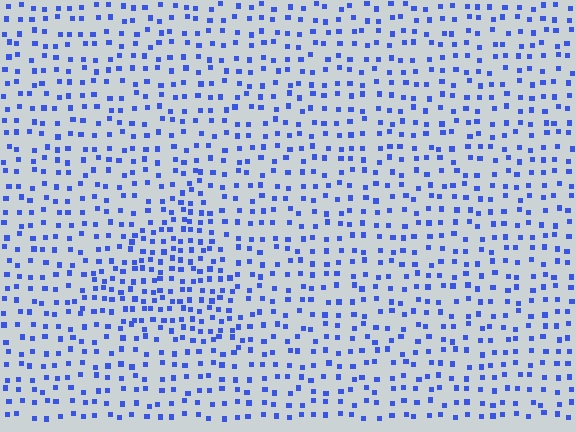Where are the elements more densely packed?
The elements are more densely packed inside the triangle boundary.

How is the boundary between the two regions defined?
The boundary is defined by a change in element density (approximately 1.7x ratio). All elements are the same color, size, and shape.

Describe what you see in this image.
The image contains small blue elements arranged at two different densities. A triangle-shaped region is visible where the elements are more densely packed than the surrounding area.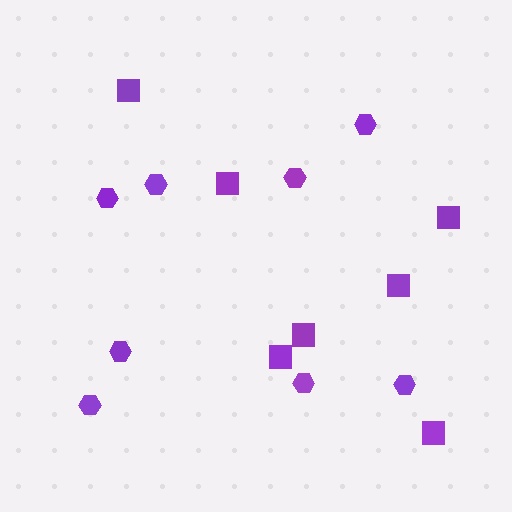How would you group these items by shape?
There are 2 groups: one group of squares (7) and one group of hexagons (8).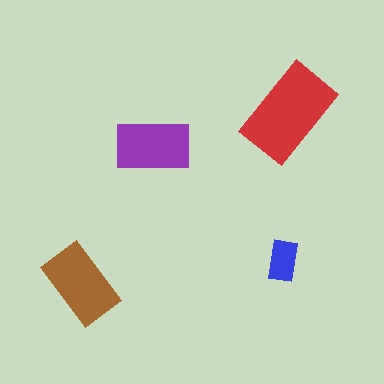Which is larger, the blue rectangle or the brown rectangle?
The brown one.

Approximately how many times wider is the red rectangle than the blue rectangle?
About 2.5 times wider.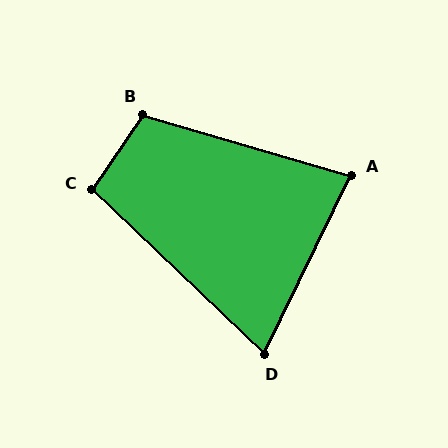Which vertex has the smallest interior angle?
D, at approximately 72 degrees.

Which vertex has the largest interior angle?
B, at approximately 108 degrees.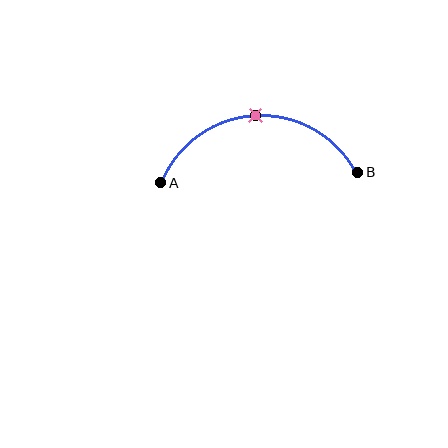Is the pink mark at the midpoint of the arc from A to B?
Yes. The pink mark lies on the arc at equal arc-length from both A and B — it is the arc midpoint.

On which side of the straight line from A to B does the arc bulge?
The arc bulges above the straight line connecting A and B.